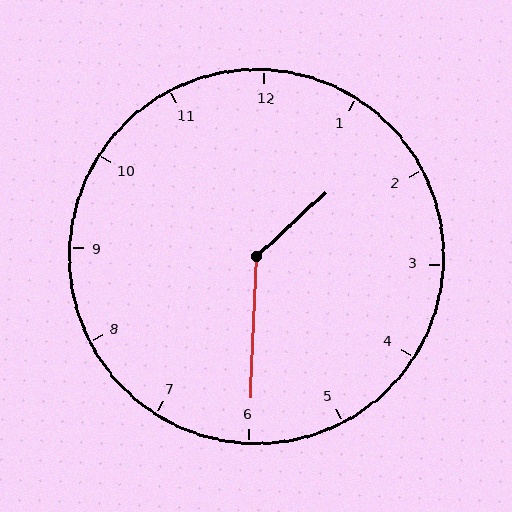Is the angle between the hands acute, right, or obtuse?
It is obtuse.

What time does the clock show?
1:30.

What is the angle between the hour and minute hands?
Approximately 135 degrees.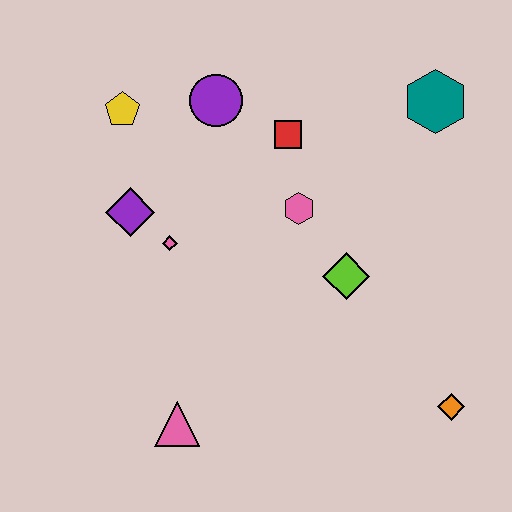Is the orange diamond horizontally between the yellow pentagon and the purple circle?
No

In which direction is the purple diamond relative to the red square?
The purple diamond is to the left of the red square.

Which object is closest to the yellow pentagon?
The purple circle is closest to the yellow pentagon.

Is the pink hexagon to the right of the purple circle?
Yes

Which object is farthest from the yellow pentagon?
The orange diamond is farthest from the yellow pentagon.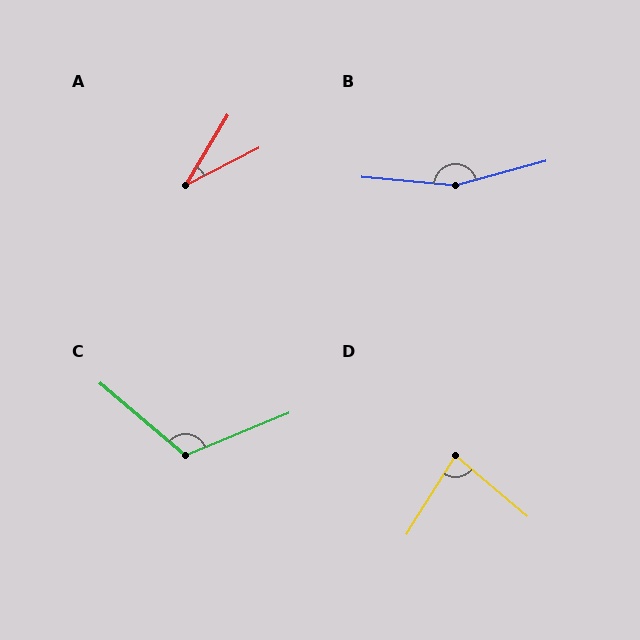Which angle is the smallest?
A, at approximately 32 degrees.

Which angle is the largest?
B, at approximately 160 degrees.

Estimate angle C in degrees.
Approximately 117 degrees.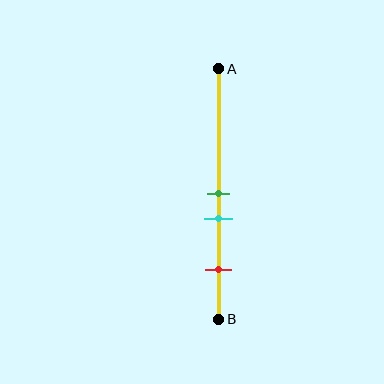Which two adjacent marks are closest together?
The green and cyan marks are the closest adjacent pair.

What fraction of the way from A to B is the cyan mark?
The cyan mark is approximately 60% (0.6) of the way from A to B.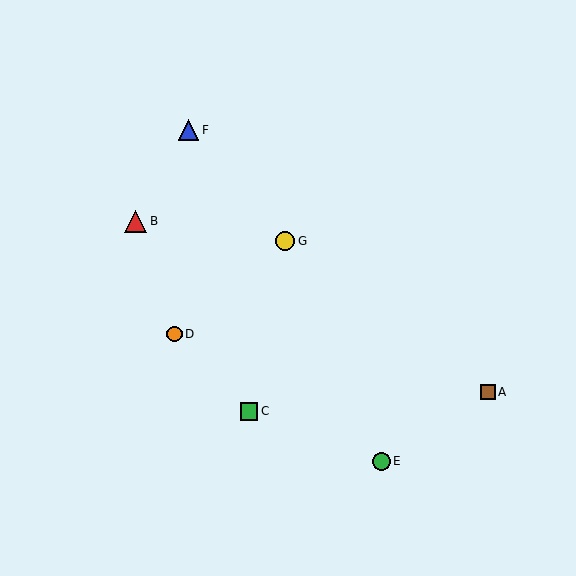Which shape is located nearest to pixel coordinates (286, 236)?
The yellow circle (labeled G) at (285, 241) is nearest to that location.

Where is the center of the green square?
The center of the green square is at (249, 411).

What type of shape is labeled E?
Shape E is a green circle.